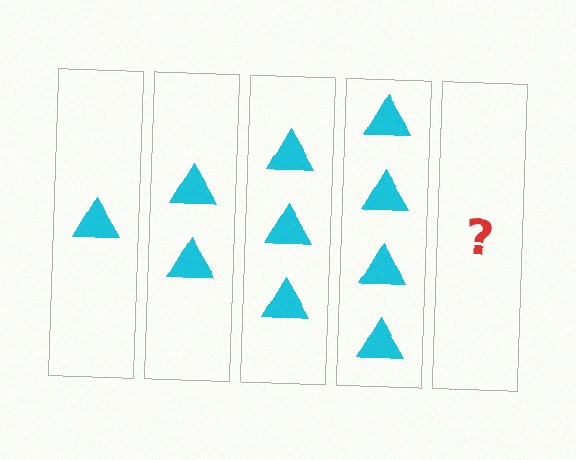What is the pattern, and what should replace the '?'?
The pattern is that each step adds one more triangle. The '?' should be 5 triangles.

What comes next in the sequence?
The next element should be 5 triangles.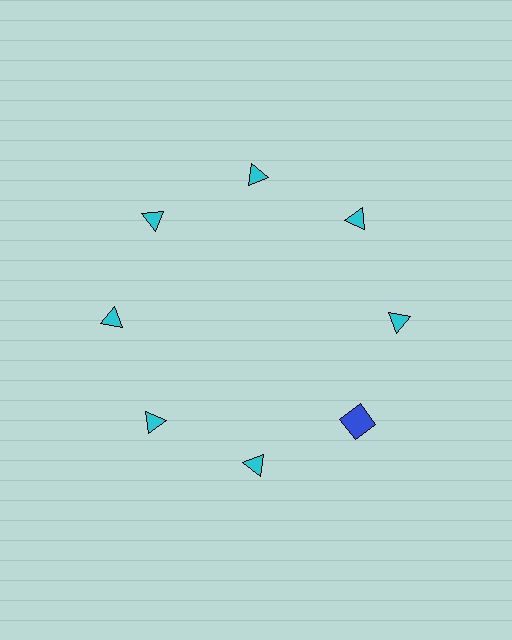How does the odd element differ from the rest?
It differs in both color (blue instead of cyan) and shape (square instead of triangle).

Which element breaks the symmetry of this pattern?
The blue square at roughly the 4 o'clock position breaks the symmetry. All other shapes are cyan triangles.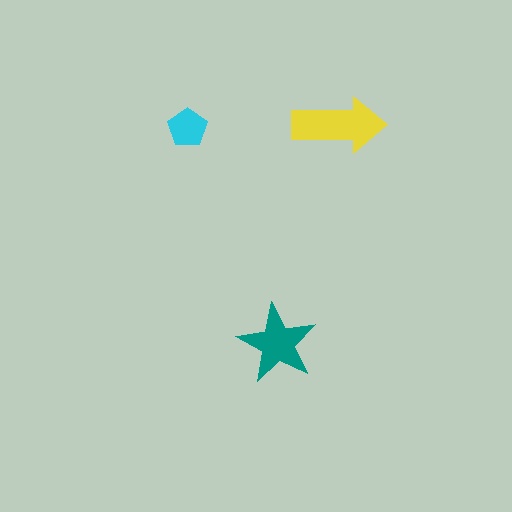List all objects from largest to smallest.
The yellow arrow, the teal star, the cyan pentagon.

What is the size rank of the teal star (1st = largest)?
2nd.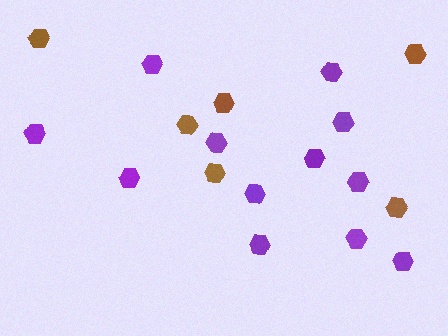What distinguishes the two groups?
There are 2 groups: one group of brown hexagons (6) and one group of purple hexagons (12).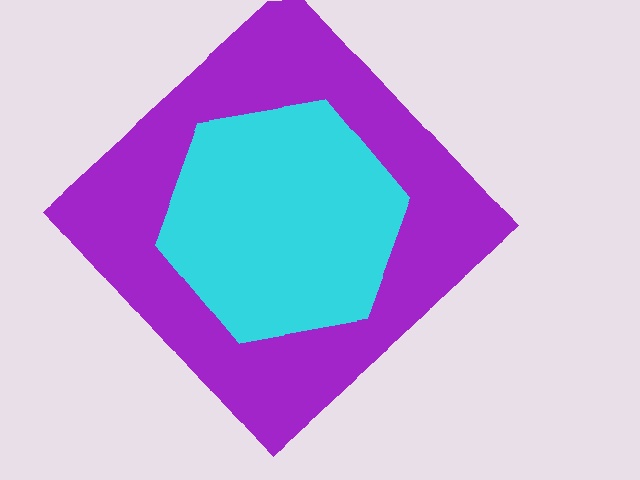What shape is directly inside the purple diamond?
The cyan hexagon.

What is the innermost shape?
The cyan hexagon.